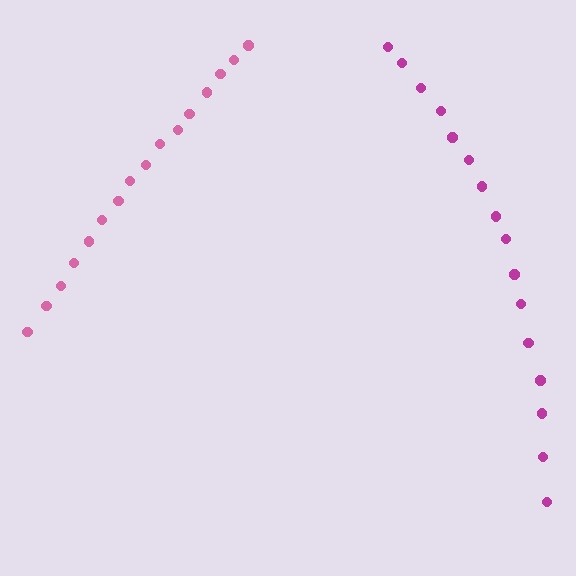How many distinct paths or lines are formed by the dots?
There are 2 distinct paths.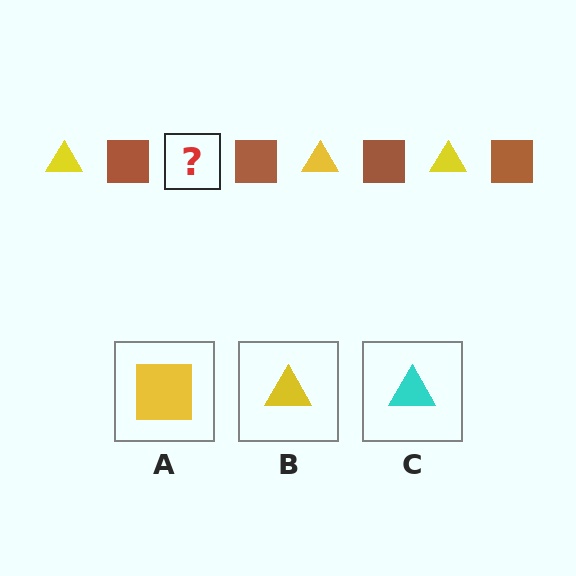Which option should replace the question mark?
Option B.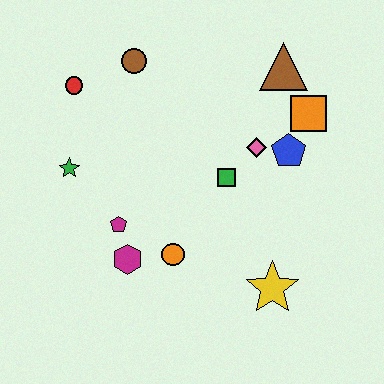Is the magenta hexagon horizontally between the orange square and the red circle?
Yes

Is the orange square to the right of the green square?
Yes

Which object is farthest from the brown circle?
The yellow star is farthest from the brown circle.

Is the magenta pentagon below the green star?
Yes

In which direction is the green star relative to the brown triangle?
The green star is to the left of the brown triangle.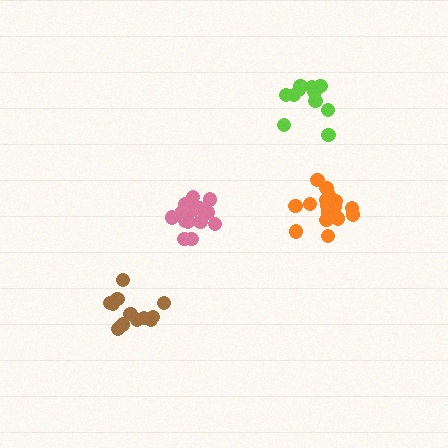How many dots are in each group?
Group 1: 13 dots, Group 2: 12 dots, Group 3: 16 dots, Group 4: 17 dots (58 total).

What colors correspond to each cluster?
The clusters are colored: brown, lime, pink, orange.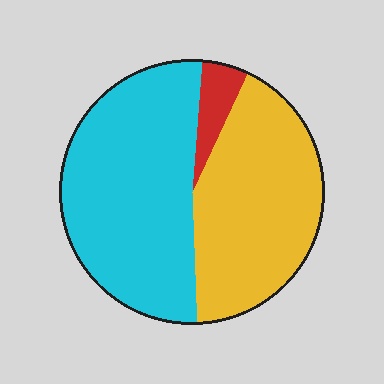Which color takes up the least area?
Red, at roughly 5%.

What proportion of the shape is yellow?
Yellow takes up about two fifths (2/5) of the shape.